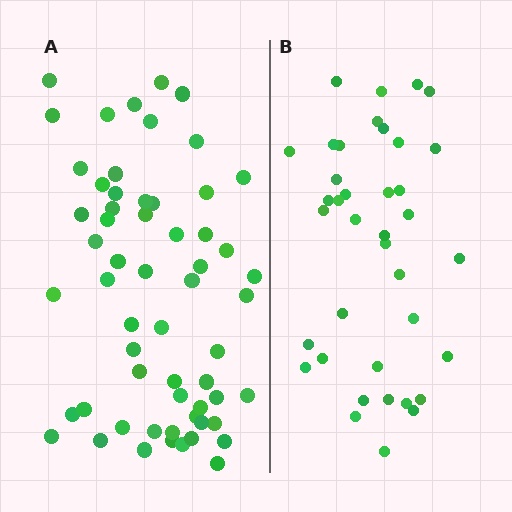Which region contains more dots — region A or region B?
Region A (the left region) has more dots.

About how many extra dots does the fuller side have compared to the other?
Region A has approximately 20 more dots than region B.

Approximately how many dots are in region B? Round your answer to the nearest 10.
About 40 dots. (The exact count is 38, which rounds to 40.)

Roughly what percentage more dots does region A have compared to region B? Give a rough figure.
About 55% more.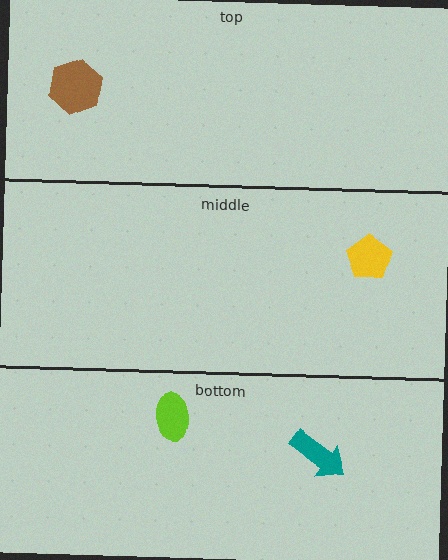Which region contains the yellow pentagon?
The middle region.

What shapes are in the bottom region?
The teal arrow, the lime ellipse.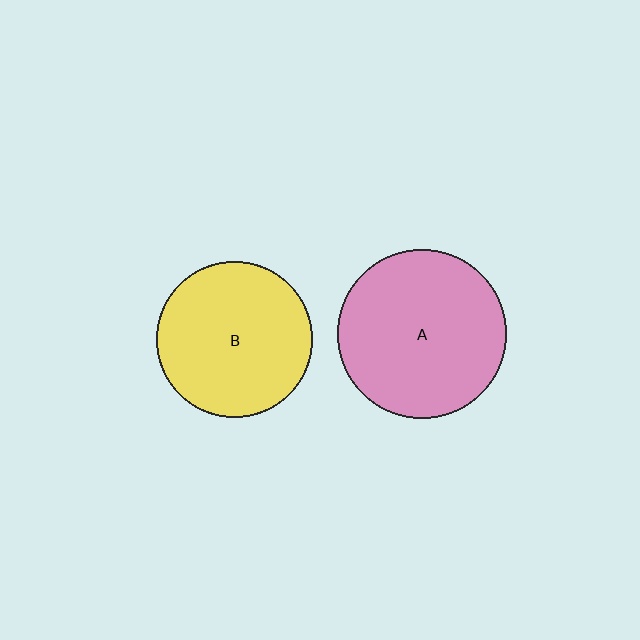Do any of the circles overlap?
No, none of the circles overlap.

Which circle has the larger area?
Circle A (pink).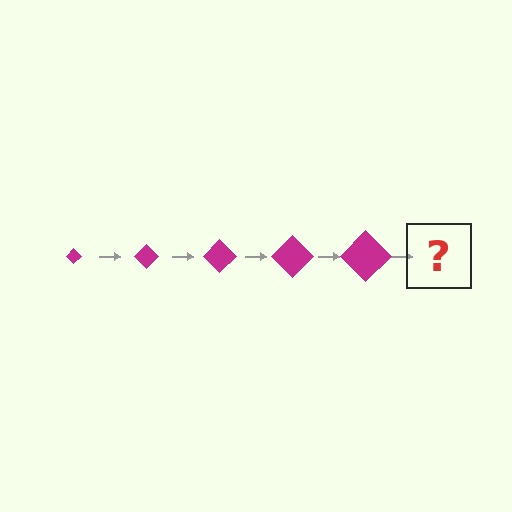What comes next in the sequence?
The next element should be a magenta diamond, larger than the previous one.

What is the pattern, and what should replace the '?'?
The pattern is that the diamond gets progressively larger each step. The '?' should be a magenta diamond, larger than the previous one.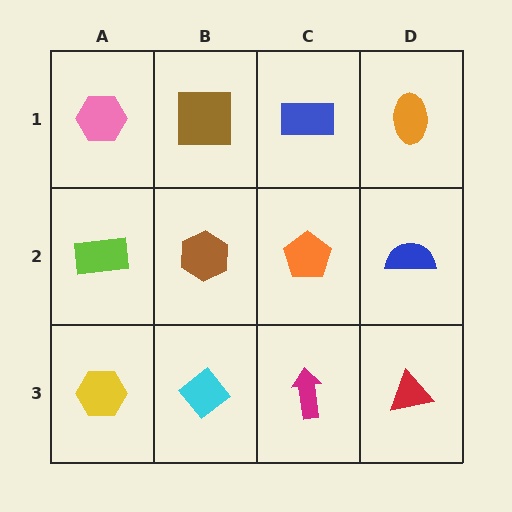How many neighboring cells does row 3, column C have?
3.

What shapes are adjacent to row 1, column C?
An orange pentagon (row 2, column C), a brown square (row 1, column B), an orange ellipse (row 1, column D).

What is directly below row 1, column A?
A lime rectangle.